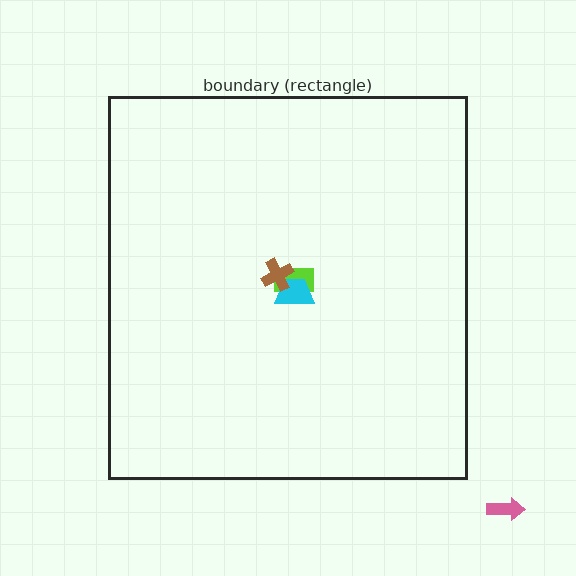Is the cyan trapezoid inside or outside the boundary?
Inside.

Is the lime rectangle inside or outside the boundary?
Inside.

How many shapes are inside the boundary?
3 inside, 1 outside.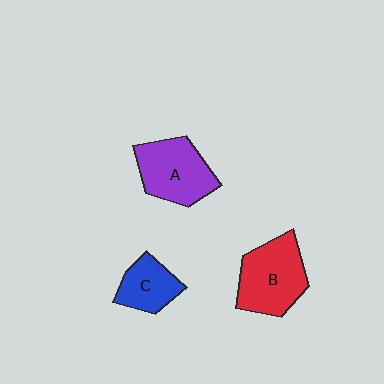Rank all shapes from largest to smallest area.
From largest to smallest: B (red), A (purple), C (blue).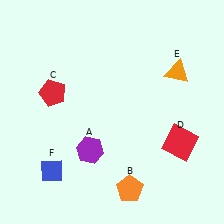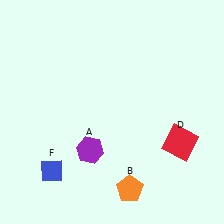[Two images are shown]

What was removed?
The orange triangle (E), the red pentagon (C) were removed in Image 2.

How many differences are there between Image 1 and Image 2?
There are 2 differences between the two images.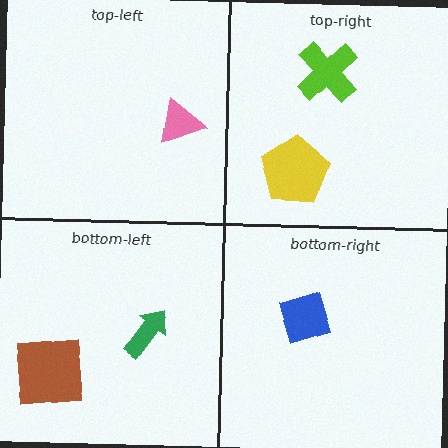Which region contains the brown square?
The bottom-left region.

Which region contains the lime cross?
The top-right region.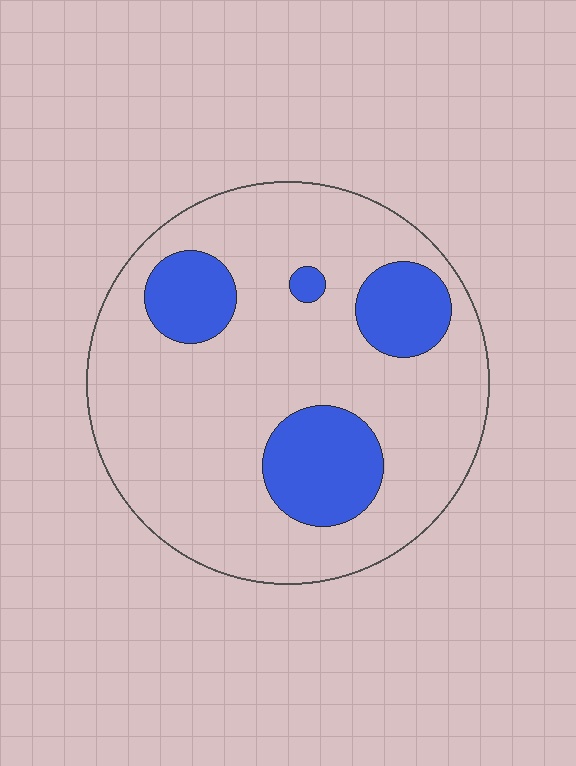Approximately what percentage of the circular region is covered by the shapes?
Approximately 20%.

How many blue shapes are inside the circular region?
4.